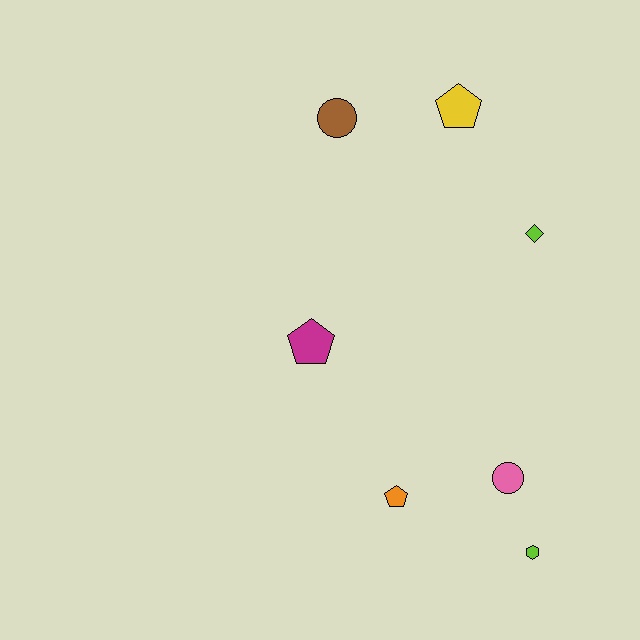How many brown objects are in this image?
There is 1 brown object.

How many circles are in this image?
There are 2 circles.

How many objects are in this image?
There are 7 objects.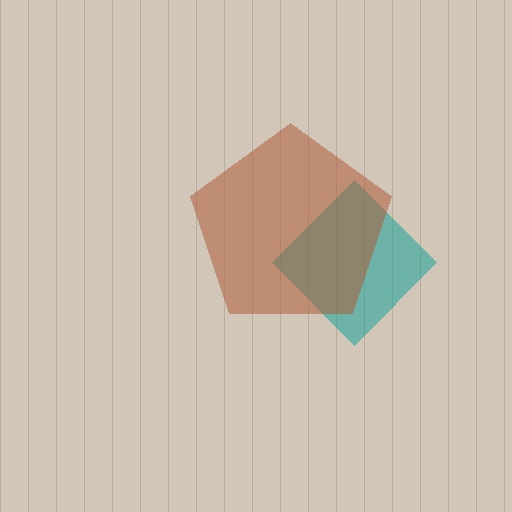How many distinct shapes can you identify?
There are 2 distinct shapes: a teal diamond, a brown pentagon.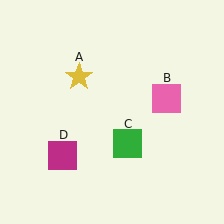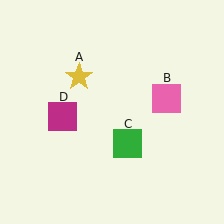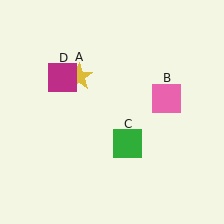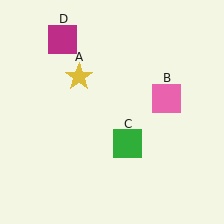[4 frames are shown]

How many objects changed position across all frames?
1 object changed position: magenta square (object D).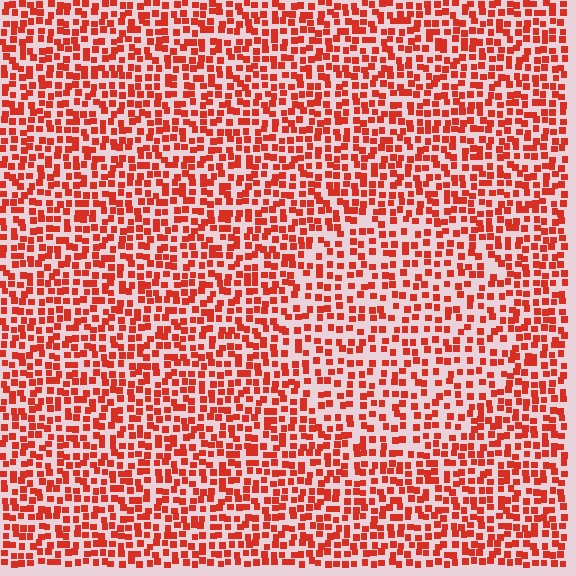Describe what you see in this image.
The image contains small red elements arranged at two different densities. A circle-shaped region is visible where the elements are less densely packed than the surrounding area.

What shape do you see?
I see a circle.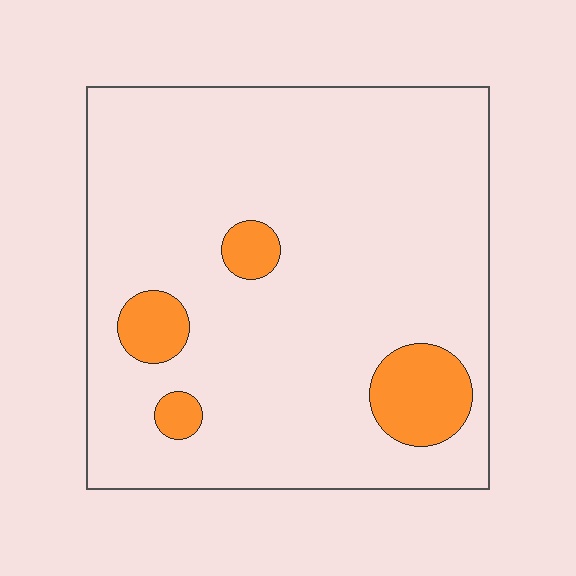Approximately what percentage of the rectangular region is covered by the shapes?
Approximately 10%.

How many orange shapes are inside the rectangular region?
4.